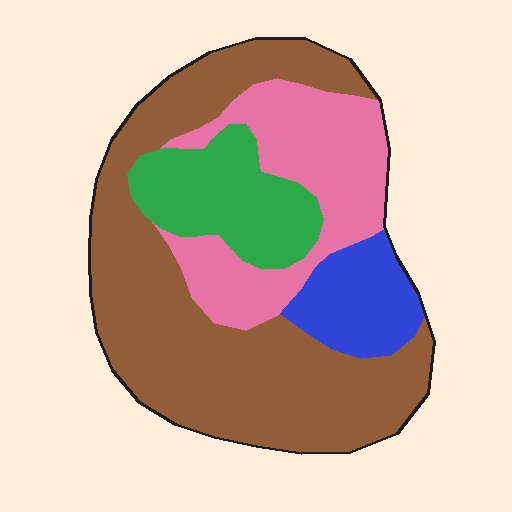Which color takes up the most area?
Brown, at roughly 50%.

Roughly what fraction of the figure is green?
Green covers roughly 15% of the figure.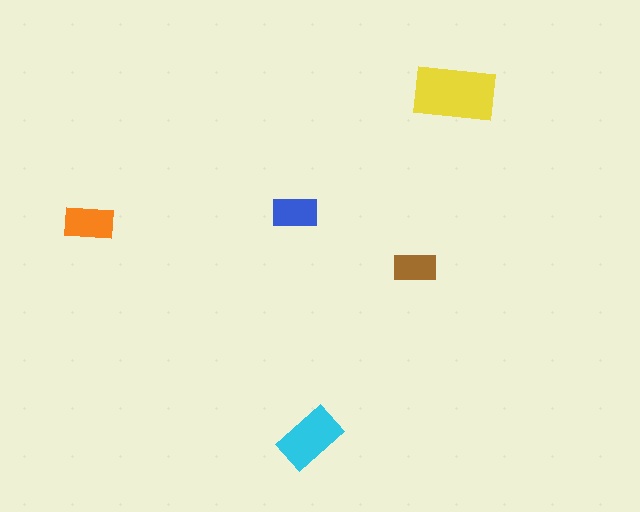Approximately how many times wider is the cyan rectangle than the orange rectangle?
About 1.5 times wider.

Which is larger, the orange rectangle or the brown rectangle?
The orange one.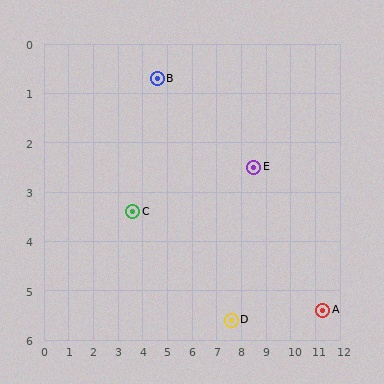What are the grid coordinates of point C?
Point C is at approximately (3.6, 3.4).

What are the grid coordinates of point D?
Point D is at approximately (7.6, 5.6).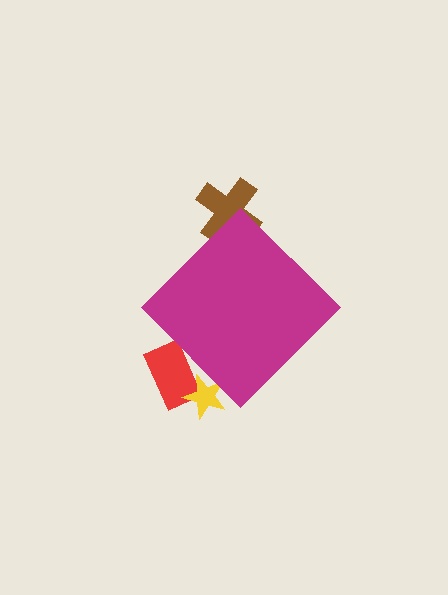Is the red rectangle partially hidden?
Yes, the red rectangle is partially hidden behind the magenta diamond.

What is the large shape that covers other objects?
A magenta diamond.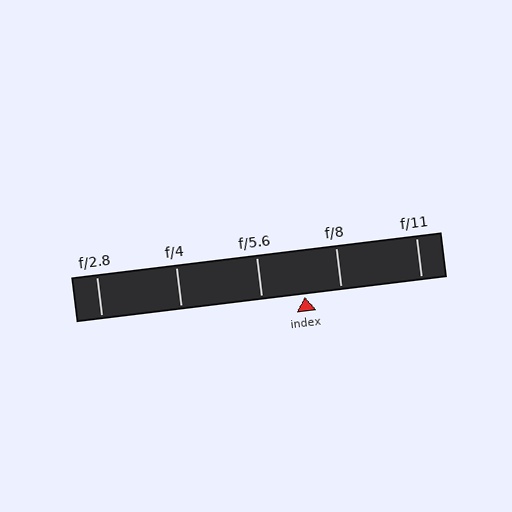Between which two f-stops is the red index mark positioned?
The index mark is between f/5.6 and f/8.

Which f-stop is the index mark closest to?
The index mark is closest to f/8.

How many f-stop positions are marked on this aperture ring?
There are 5 f-stop positions marked.